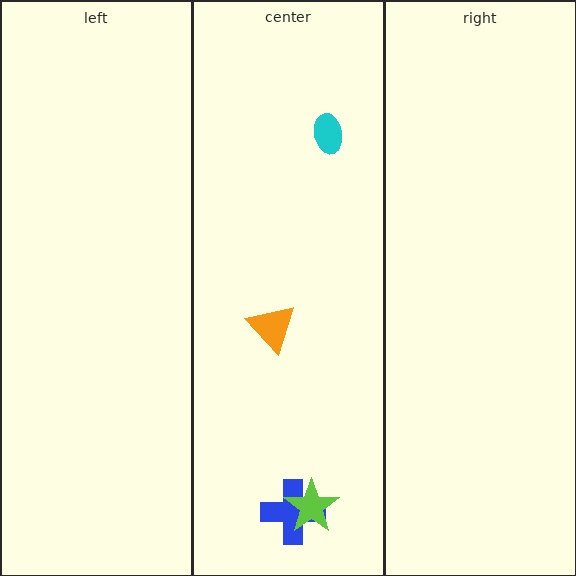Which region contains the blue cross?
The center region.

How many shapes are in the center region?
4.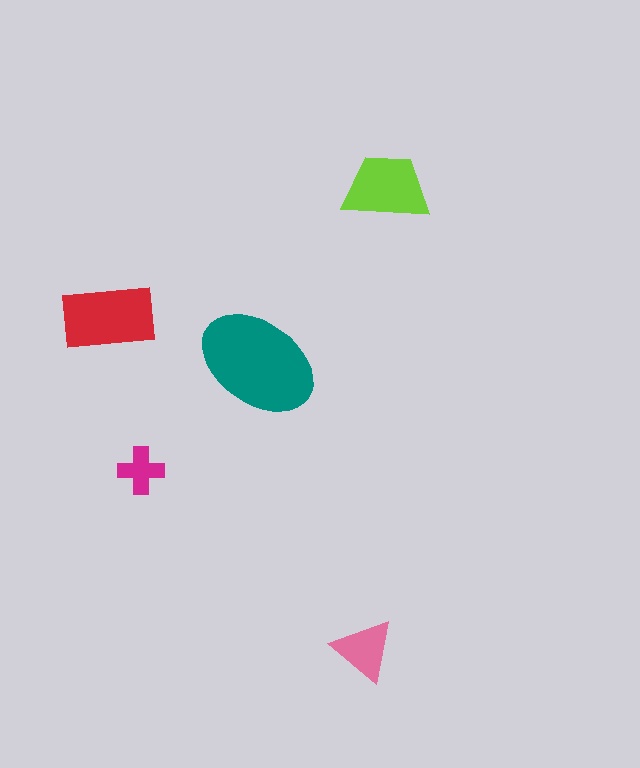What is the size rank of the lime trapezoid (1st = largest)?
3rd.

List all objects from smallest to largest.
The magenta cross, the pink triangle, the lime trapezoid, the red rectangle, the teal ellipse.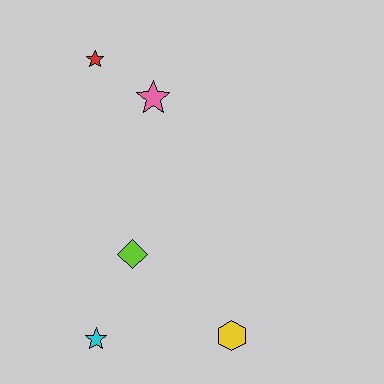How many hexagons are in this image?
There is 1 hexagon.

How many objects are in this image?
There are 5 objects.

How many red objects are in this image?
There is 1 red object.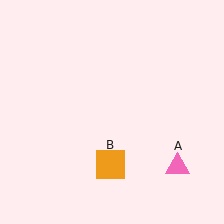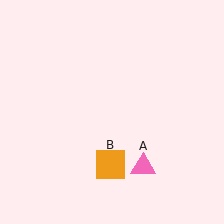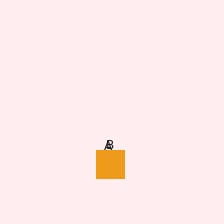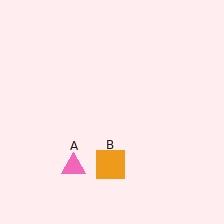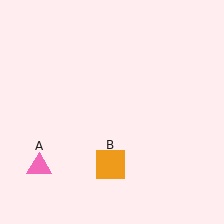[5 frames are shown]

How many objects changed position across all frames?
1 object changed position: pink triangle (object A).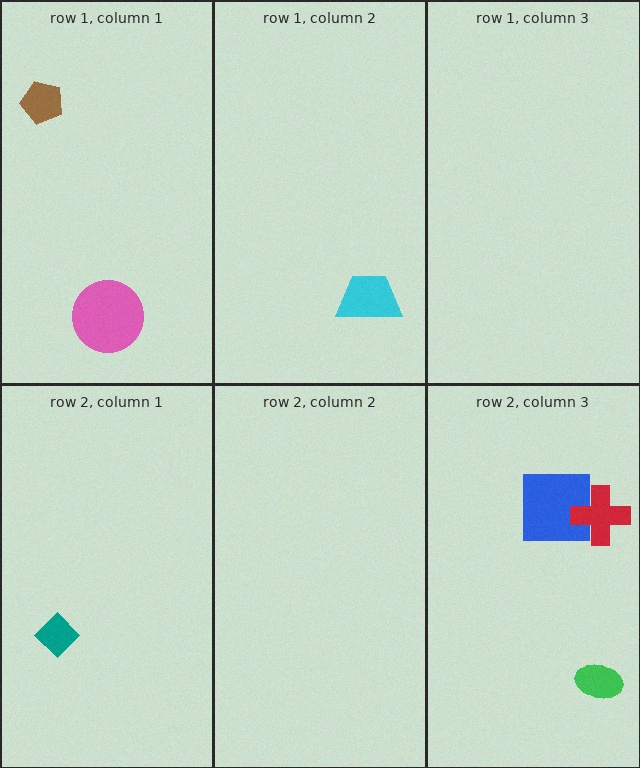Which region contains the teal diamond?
The row 2, column 1 region.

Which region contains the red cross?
The row 2, column 3 region.